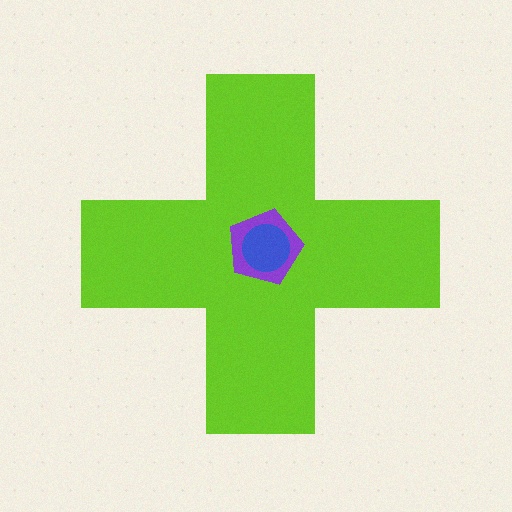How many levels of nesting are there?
3.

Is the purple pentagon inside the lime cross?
Yes.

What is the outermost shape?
The lime cross.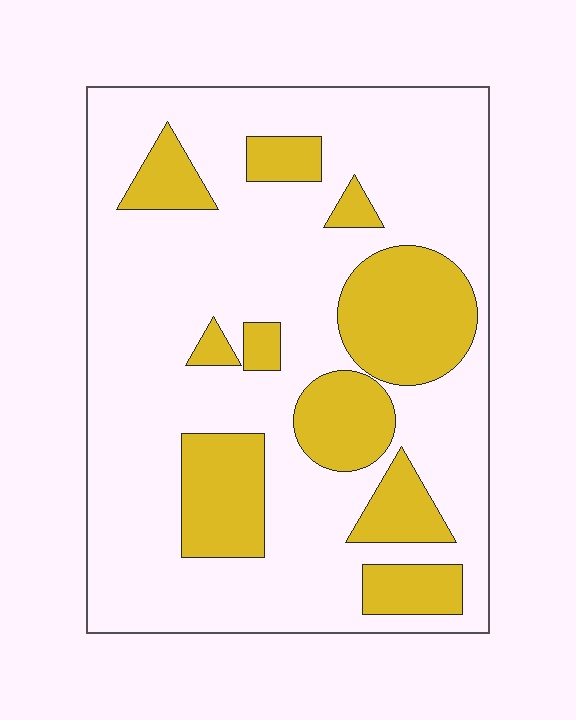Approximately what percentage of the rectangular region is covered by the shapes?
Approximately 25%.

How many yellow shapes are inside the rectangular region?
10.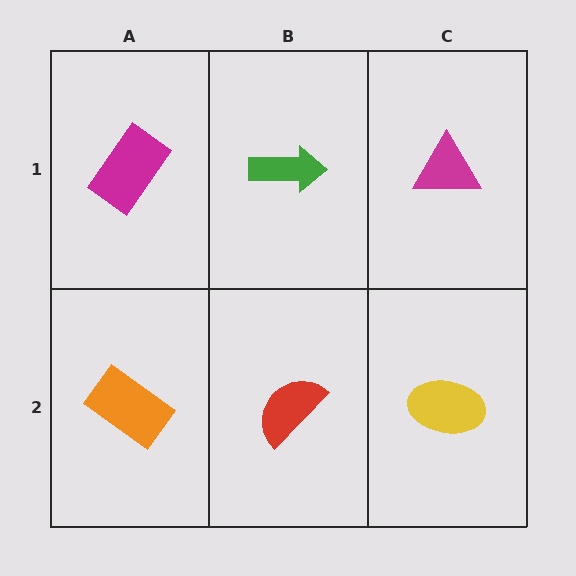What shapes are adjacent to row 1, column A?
An orange rectangle (row 2, column A), a green arrow (row 1, column B).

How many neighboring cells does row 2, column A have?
2.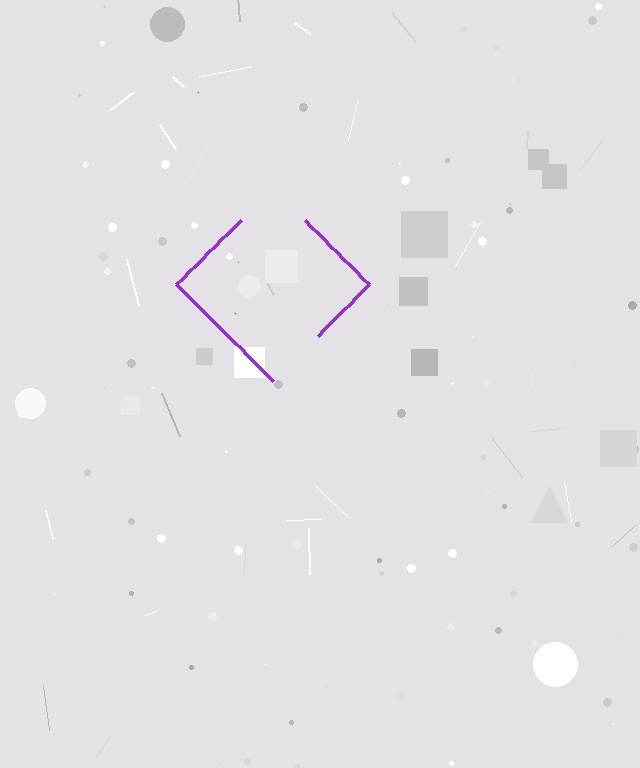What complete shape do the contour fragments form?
The contour fragments form a diamond.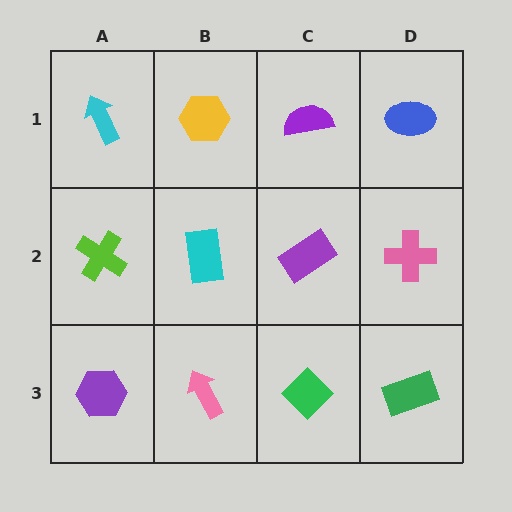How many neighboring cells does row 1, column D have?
2.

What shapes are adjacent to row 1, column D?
A pink cross (row 2, column D), a purple semicircle (row 1, column C).